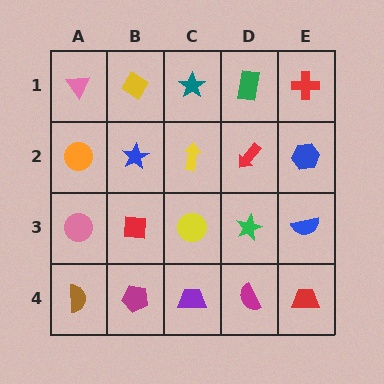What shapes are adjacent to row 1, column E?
A blue hexagon (row 2, column E), a green rectangle (row 1, column D).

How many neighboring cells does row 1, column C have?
3.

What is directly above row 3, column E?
A blue hexagon.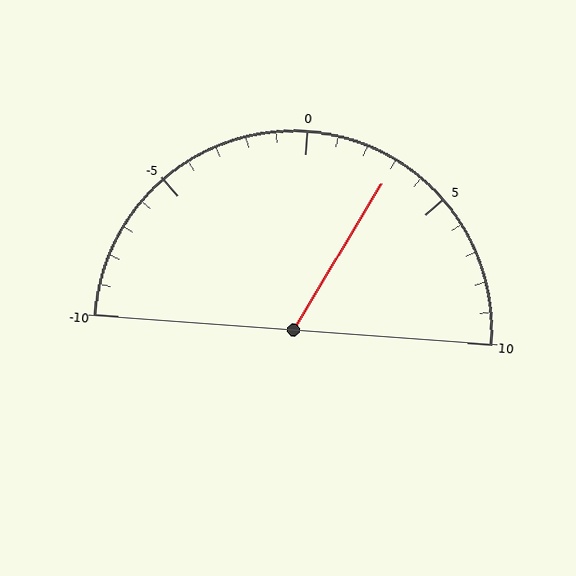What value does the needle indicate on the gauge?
The needle indicates approximately 3.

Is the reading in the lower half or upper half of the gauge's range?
The reading is in the upper half of the range (-10 to 10).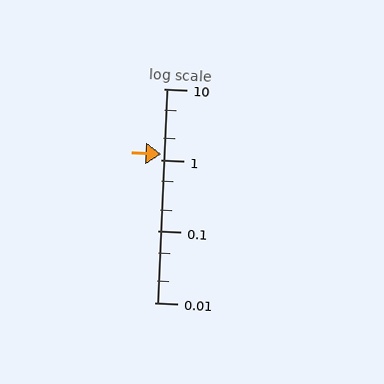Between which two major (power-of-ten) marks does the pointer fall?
The pointer is between 1 and 10.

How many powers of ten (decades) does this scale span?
The scale spans 3 decades, from 0.01 to 10.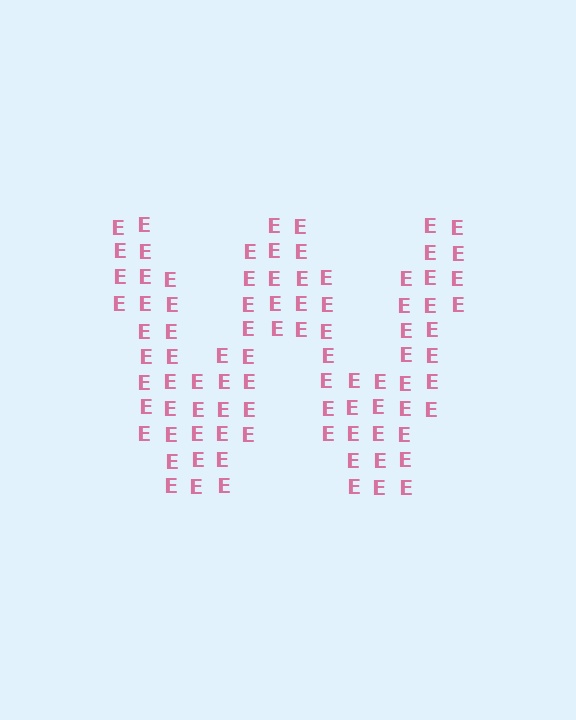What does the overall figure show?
The overall figure shows the letter W.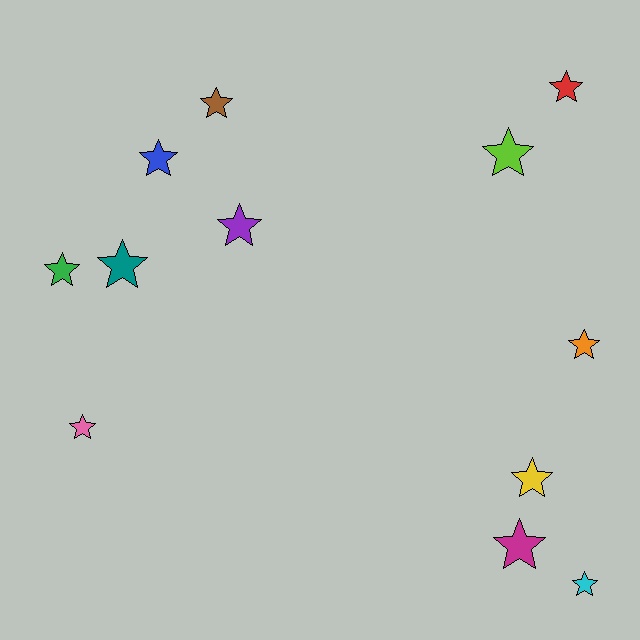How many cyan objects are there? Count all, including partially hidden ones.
There is 1 cyan object.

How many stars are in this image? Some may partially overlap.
There are 12 stars.